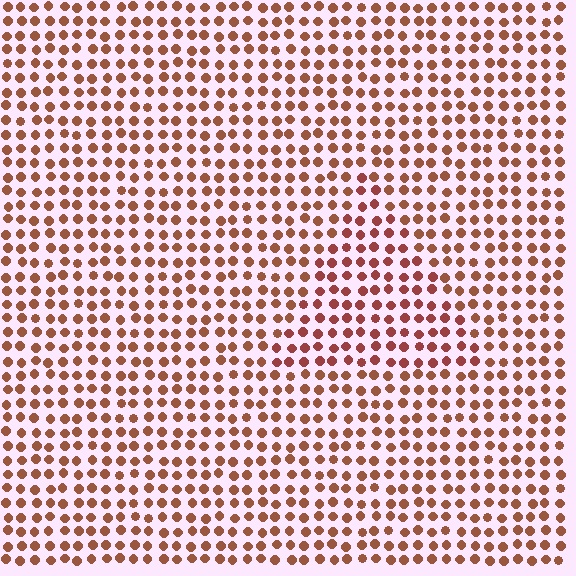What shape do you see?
I see a triangle.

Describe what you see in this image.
The image is filled with small brown elements in a uniform arrangement. A triangle-shaped region is visible where the elements are tinted to a slightly different hue, forming a subtle color boundary.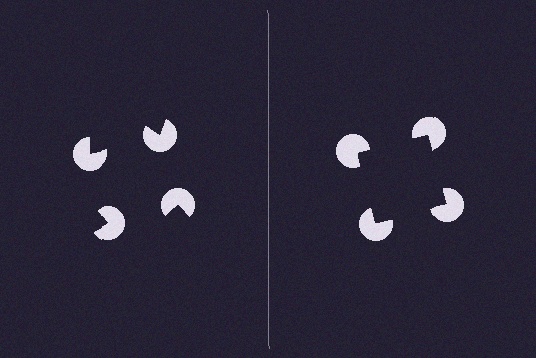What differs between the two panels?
The pac-man discs are positioned identically on both sides; only the wedge orientations differ. On the right they align to a square; on the left they are misaligned.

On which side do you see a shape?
An illusory square appears on the right side. On the left side the wedge cuts are rotated, so no coherent shape forms.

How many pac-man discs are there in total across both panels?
8 — 4 on each side.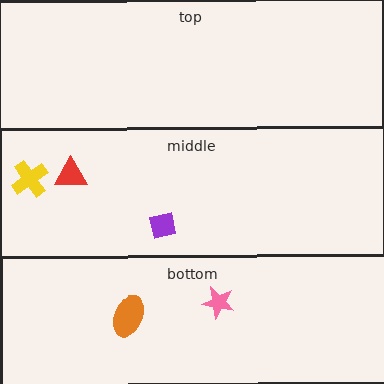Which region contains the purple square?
The middle region.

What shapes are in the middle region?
The purple square, the red triangle, the yellow cross.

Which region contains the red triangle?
The middle region.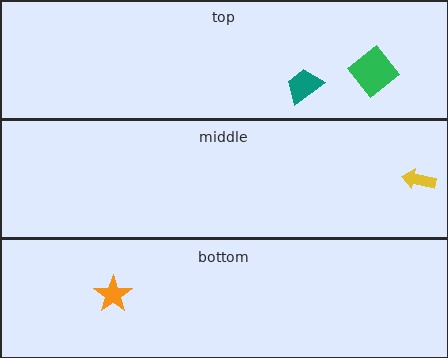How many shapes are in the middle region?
1.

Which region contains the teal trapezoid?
The top region.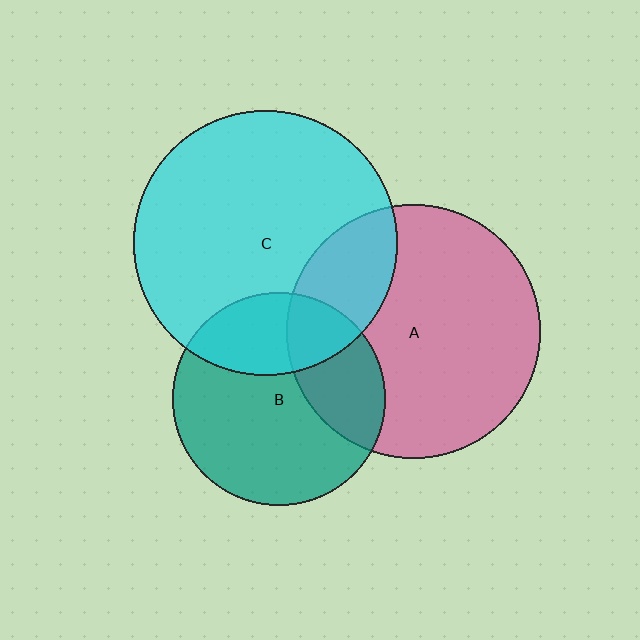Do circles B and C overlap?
Yes.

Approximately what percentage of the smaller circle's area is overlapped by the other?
Approximately 30%.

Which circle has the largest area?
Circle C (cyan).